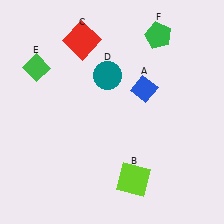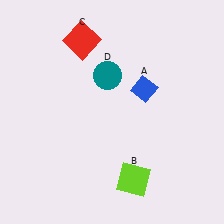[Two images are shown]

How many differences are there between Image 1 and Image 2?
There are 2 differences between the two images.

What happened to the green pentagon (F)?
The green pentagon (F) was removed in Image 2. It was in the top-right area of Image 1.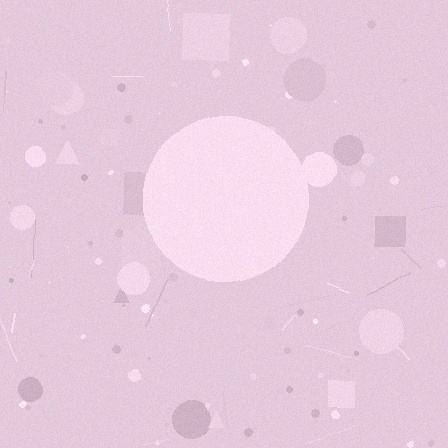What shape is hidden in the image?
A circle is hidden in the image.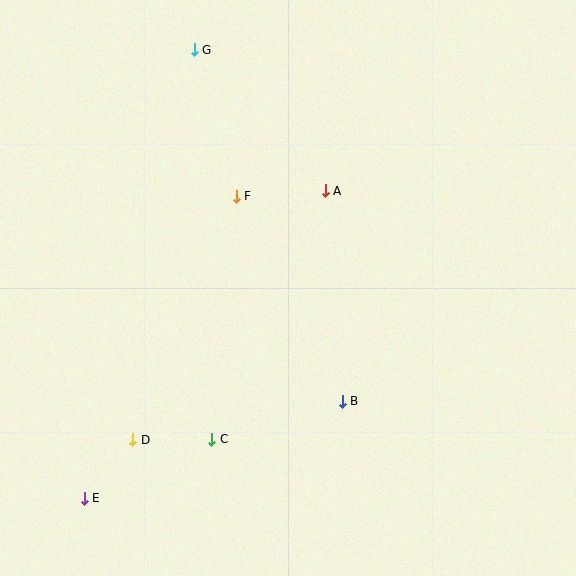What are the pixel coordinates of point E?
Point E is at (84, 498).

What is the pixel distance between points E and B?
The distance between E and B is 276 pixels.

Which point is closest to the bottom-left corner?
Point E is closest to the bottom-left corner.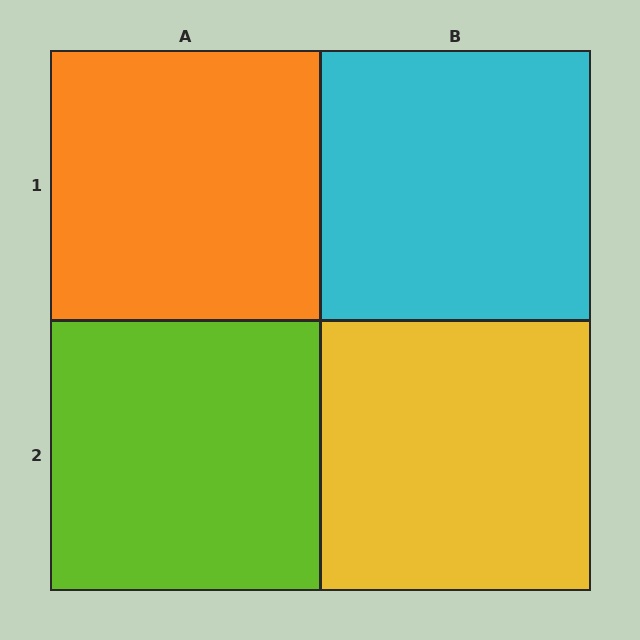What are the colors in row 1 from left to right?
Orange, cyan.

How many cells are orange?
1 cell is orange.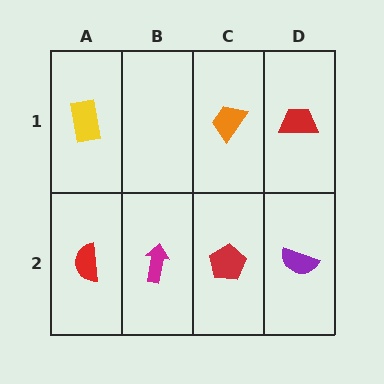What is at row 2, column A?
A red semicircle.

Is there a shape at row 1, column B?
No, that cell is empty.